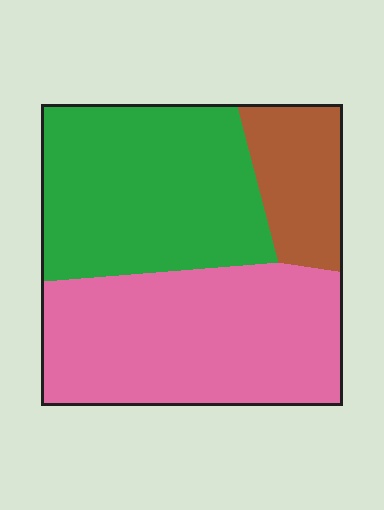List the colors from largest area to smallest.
From largest to smallest: pink, green, brown.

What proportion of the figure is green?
Green covers 40% of the figure.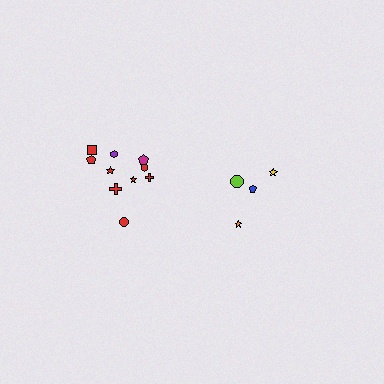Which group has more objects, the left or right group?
The left group.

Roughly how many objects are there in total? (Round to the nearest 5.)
Roughly 15 objects in total.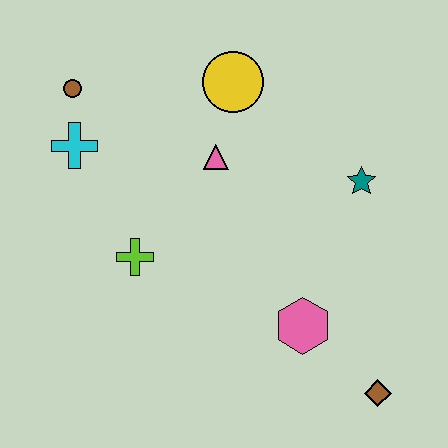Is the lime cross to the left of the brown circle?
No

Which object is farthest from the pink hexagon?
The brown circle is farthest from the pink hexagon.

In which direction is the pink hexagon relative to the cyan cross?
The pink hexagon is to the right of the cyan cross.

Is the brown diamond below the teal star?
Yes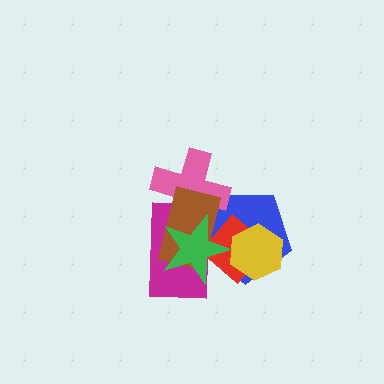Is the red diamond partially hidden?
Yes, it is partially covered by another shape.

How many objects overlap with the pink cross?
4 objects overlap with the pink cross.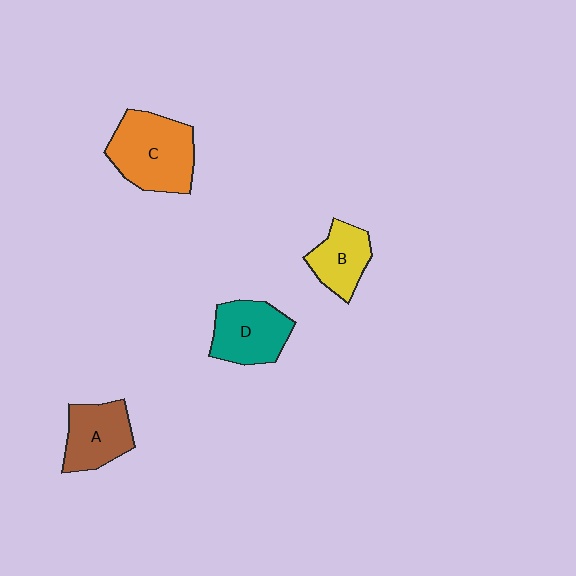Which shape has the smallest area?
Shape B (yellow).